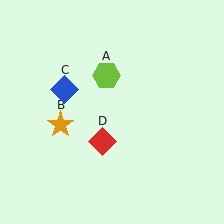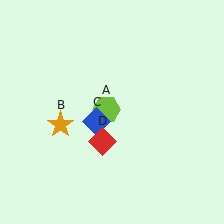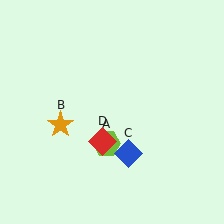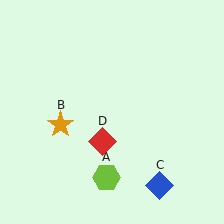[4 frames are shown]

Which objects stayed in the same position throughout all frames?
Orange star (object B) and red diamond (object D) remained stationary.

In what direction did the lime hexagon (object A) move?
The lime hexagon (object A) moved down.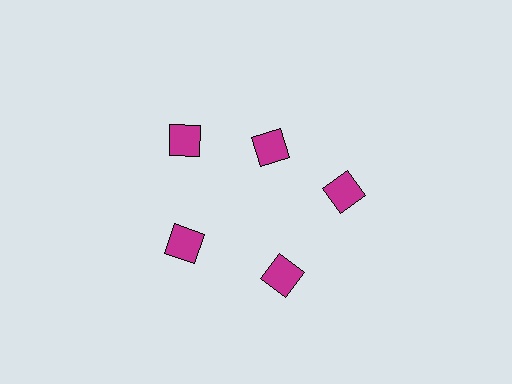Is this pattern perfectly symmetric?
No. The 5 magenta diamonds are arranged in a ring, but one element near the 1 o'clock position is pulled inward toward the center, breaking the 5-fold rotational symmetry.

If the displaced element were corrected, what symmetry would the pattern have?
It would have 5-fold rotational symmetry — the pattern would map onto itself every 72 degrees.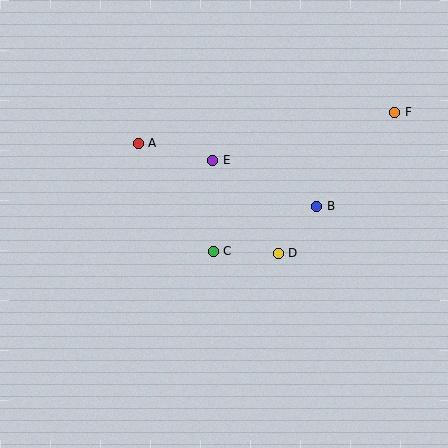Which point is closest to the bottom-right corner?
Point D is closest to the bottom-right corner.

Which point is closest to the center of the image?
Point C at (213, 252) is closest to the center.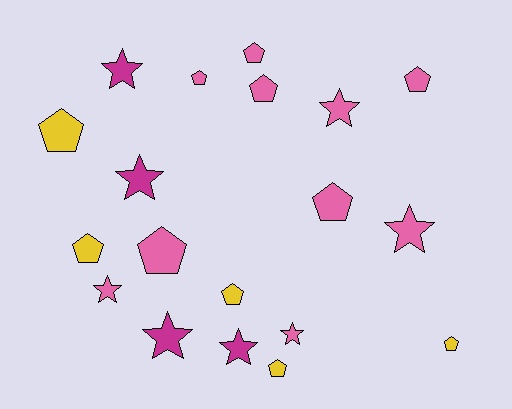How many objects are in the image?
There are 19 objects.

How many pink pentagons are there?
There are 6 pink pentagons.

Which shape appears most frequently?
Pentagon, with 11 objects.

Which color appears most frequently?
Pink, with 10 objects.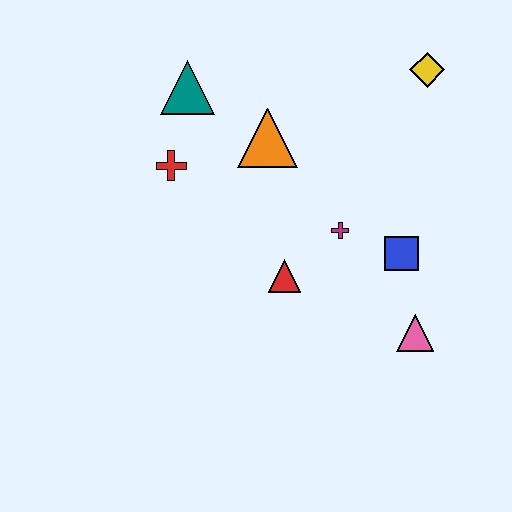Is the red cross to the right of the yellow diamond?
No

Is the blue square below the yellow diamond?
Yes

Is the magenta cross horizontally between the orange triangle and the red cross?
No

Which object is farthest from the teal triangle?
The pink triangle is farthest from the teal triangle.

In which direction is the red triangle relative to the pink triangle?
The red triangle is to the left of the pink triangle.